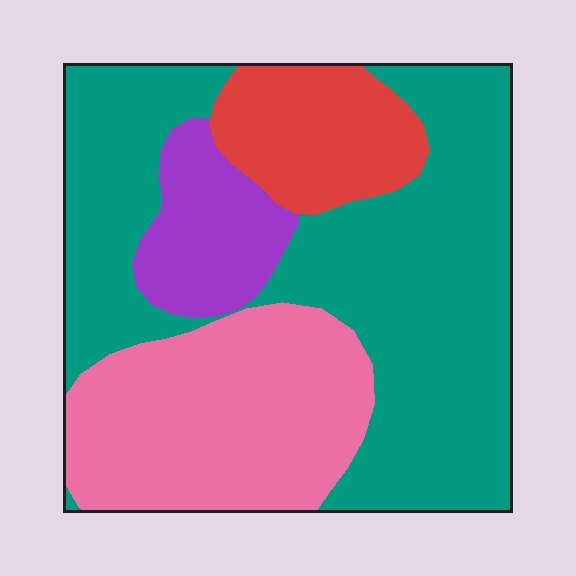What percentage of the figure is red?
Red covers 12% of the figure.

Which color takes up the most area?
Teal, at roughly 50%.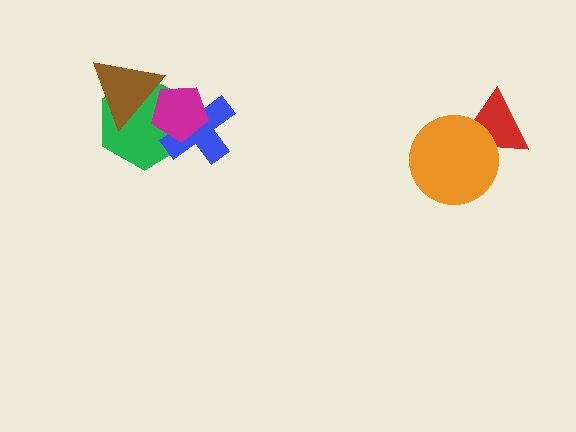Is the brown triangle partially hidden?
Yes, it is partially covered by another shape.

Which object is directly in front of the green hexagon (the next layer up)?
The brown triangle is directly in front of the green hexagon.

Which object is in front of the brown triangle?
The magenta pentagon is in front of the brown triangle.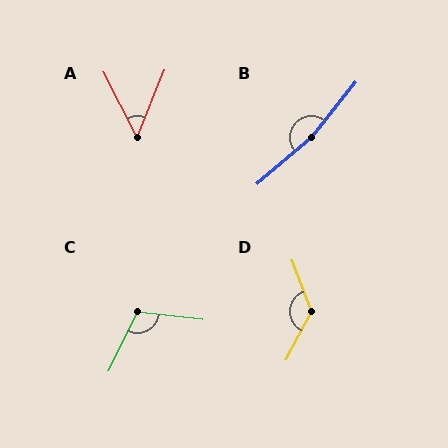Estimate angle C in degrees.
Approximately 110 degrees.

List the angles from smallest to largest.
A (49°), C (110°), D (132°), B (169°).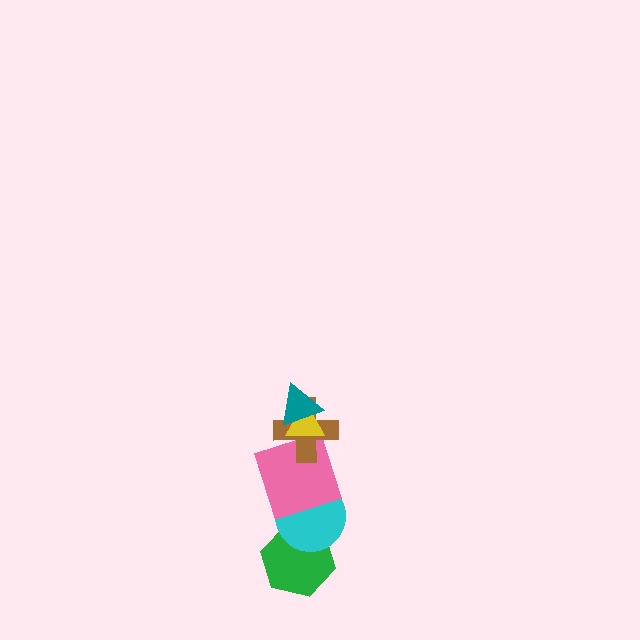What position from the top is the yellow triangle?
The yellow triangle is 2nd from the top.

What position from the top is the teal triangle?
The teal triangle is 1st from the top.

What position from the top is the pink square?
The pink square is 4th from the top.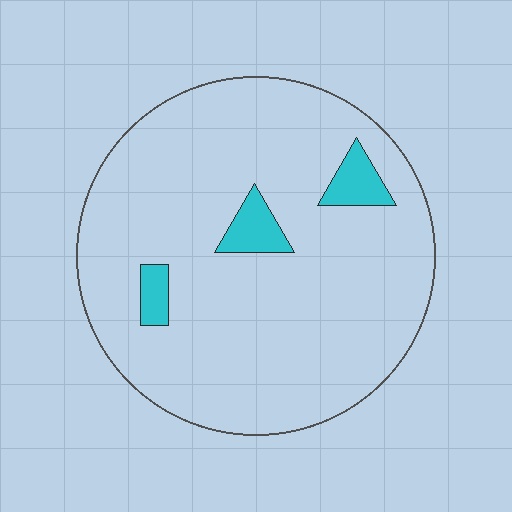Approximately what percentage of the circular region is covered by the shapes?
Approximately 5%.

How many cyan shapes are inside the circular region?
3.